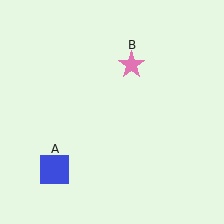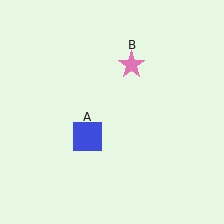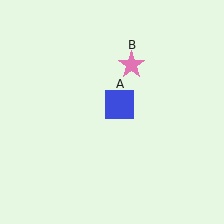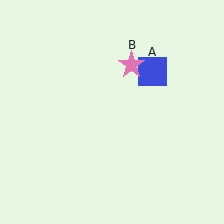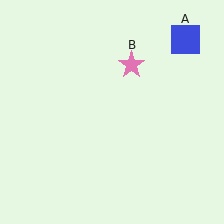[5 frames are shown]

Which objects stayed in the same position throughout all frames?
Pink star (object B) remained stationary.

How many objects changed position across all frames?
1 object changed position: blue square (object A).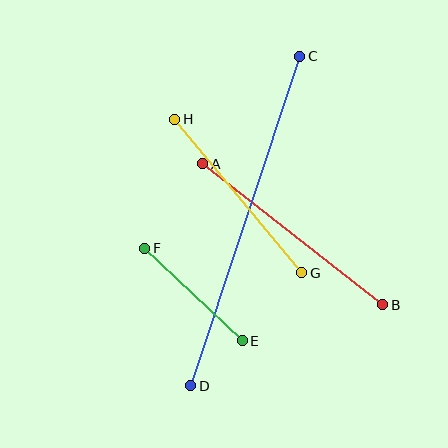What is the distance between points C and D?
The distance is approximately 347 pixels.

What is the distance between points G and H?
The distance is approximately 199 pixels.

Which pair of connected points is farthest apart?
Points C and D are farthest apart.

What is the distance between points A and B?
The distance is approximately 228 pixels.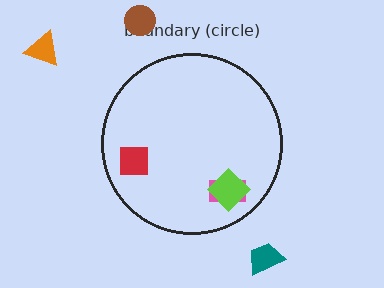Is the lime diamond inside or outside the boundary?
Inside.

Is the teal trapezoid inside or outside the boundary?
Outside.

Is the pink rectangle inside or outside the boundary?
Inside.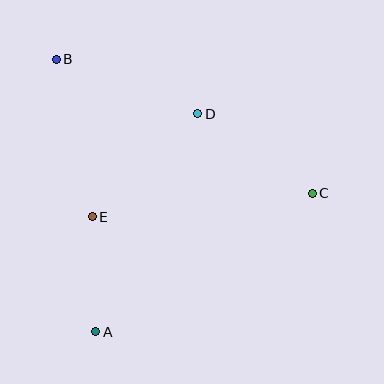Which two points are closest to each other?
Points A and E are closest to each other.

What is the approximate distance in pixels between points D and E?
The distance between D and E is approximately 147 pixels.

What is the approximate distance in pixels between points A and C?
The distance between A and C is approximately 257 pixels.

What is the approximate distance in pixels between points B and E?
The distance between B and E is approximately 161 pixels.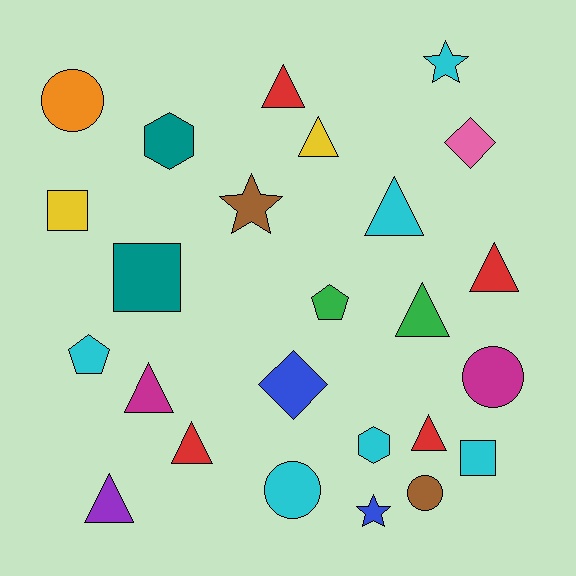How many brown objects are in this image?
There are 2 brown objects.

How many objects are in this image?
There are 25 objects.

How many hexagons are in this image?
There are 2 hexagons.